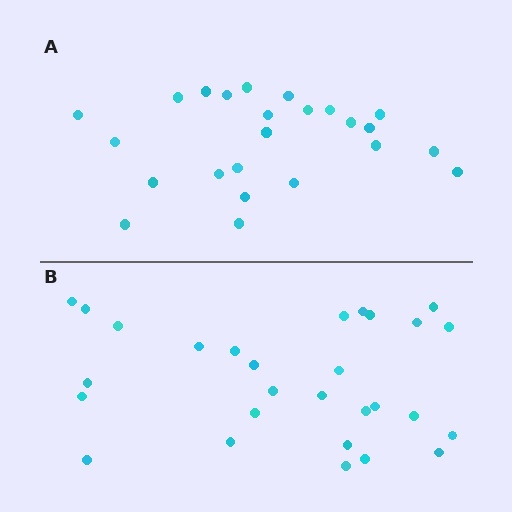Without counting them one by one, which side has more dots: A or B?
Region B (the bottom region) has more dots.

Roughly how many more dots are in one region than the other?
Region B has about 4 more dots than region A.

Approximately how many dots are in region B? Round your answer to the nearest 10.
About 30 dots. (The exact count is 28, which rounds to 30.)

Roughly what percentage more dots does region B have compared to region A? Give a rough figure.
About 15% more.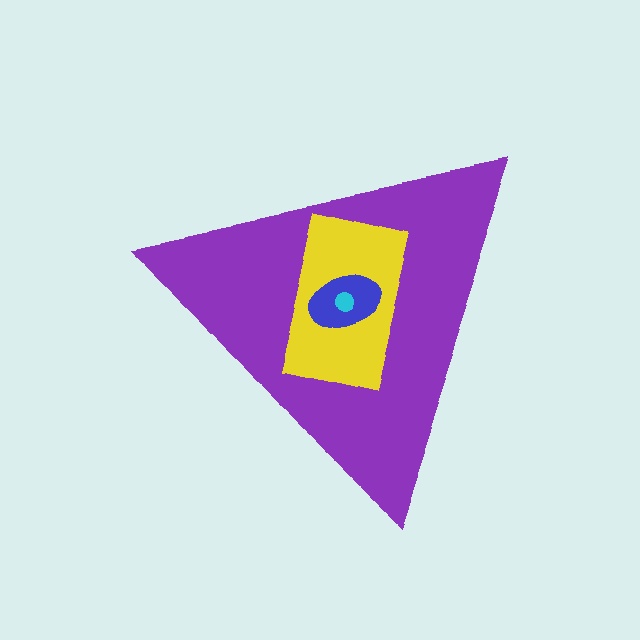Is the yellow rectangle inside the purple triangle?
Yes.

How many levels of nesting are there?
4.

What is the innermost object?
The cyan circle.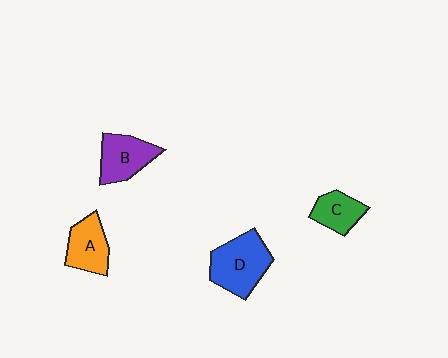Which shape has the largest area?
Shape D (blue).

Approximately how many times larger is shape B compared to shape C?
Approximately 1.3 times.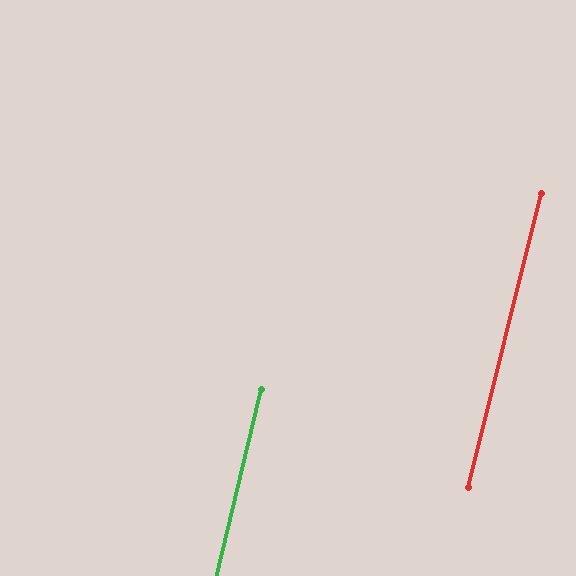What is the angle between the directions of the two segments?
Approximately 1 degree.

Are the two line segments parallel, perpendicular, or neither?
Parallel — their directions differ by only 0.6°.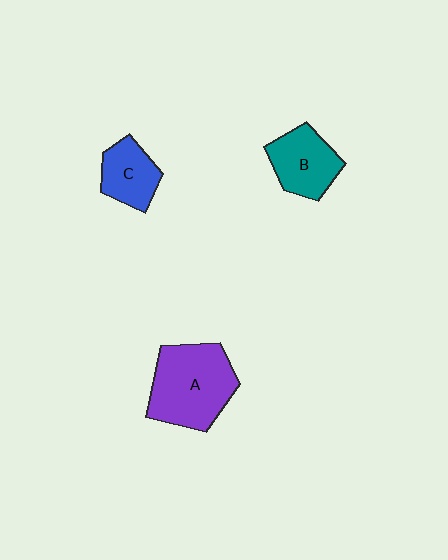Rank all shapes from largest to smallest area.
From largest to smallest: A (purple), B (teal), C (blue).